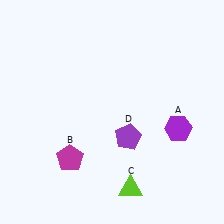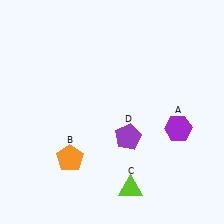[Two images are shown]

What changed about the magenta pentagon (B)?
In Image 1, B is magenta. In Image 2, it changed to orange.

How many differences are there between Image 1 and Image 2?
There is 1 difference between the two images.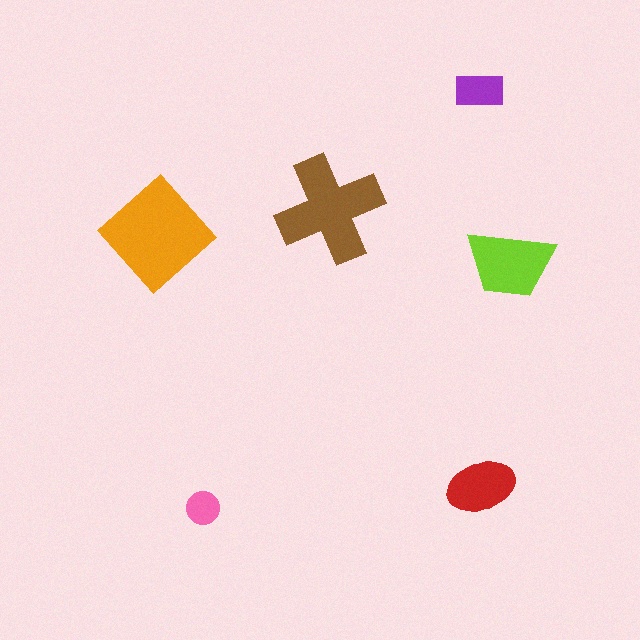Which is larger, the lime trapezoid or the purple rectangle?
The lime trapezoid.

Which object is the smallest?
The pink circle.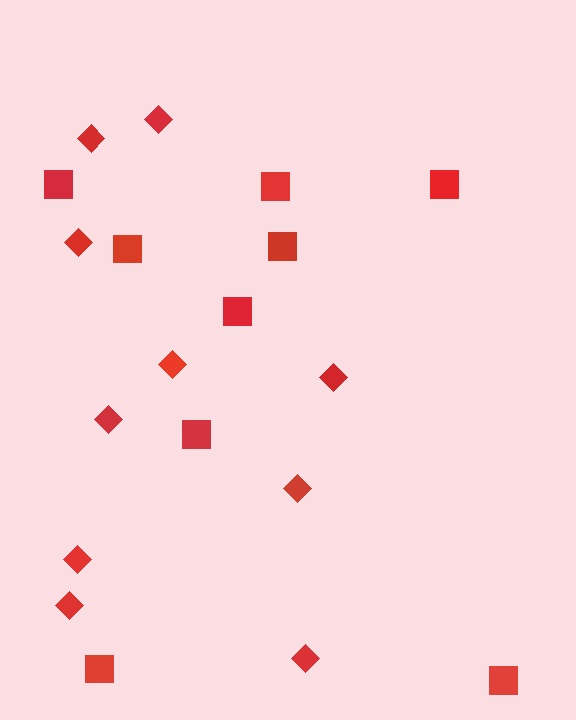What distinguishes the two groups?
There are 2 groups: one group of squares (9) and one group of diamonds (10).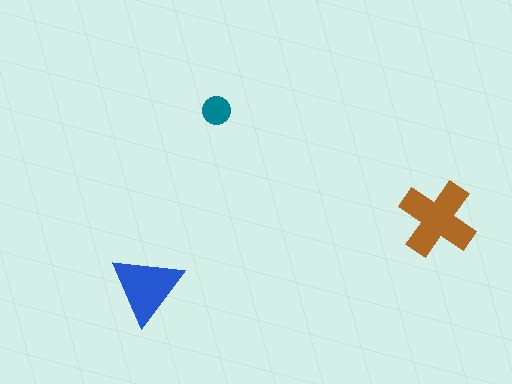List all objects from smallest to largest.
The teal circle, the blue triangle, the brown cross.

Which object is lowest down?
The blue triangle is bottommost.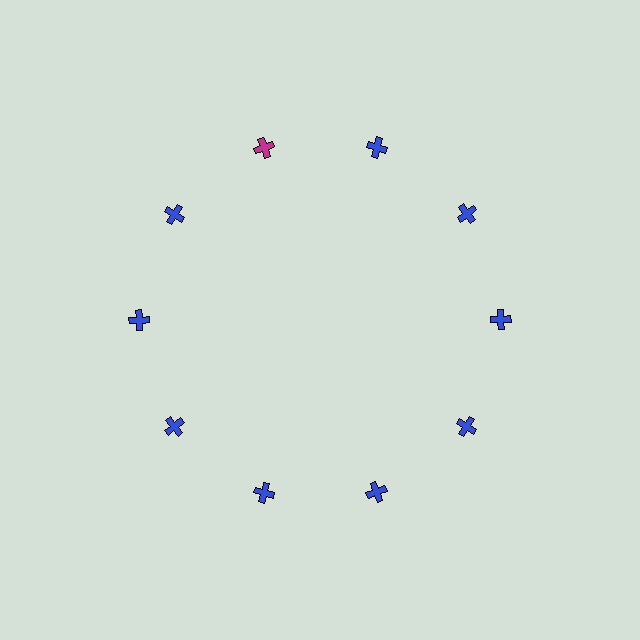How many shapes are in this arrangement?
There are 10 shapes arranged in a ring pattern.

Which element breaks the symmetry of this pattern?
The magenta cross at roughly the 11 o'clock position breaks the symmetry. All other shapes are blue crosses.